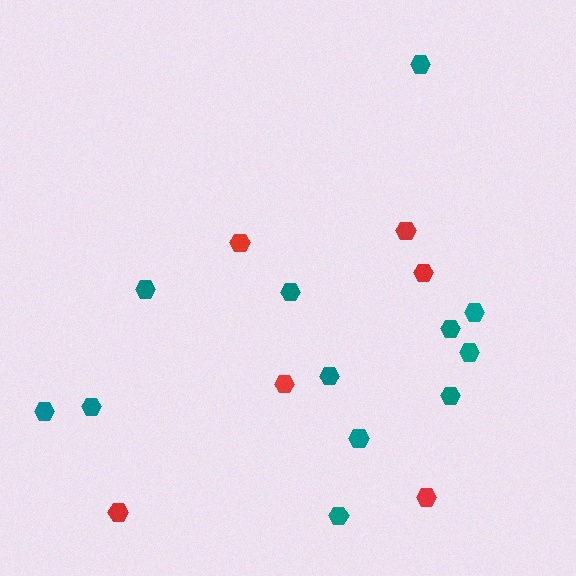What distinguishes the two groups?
There are 2 groups: one group of red hexagons (6) and one group of teal hexagons (12).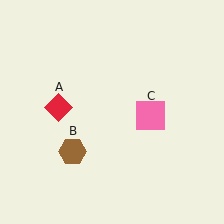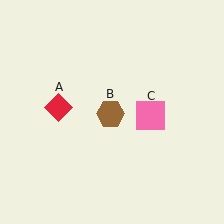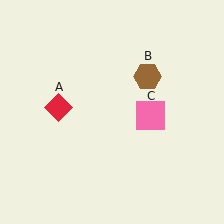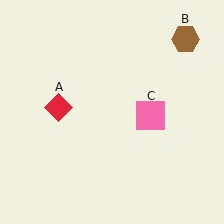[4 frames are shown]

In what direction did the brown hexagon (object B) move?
The brown hexagon (object B) moved up and to the right.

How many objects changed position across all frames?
1 object changed position: brown hexagon (object B).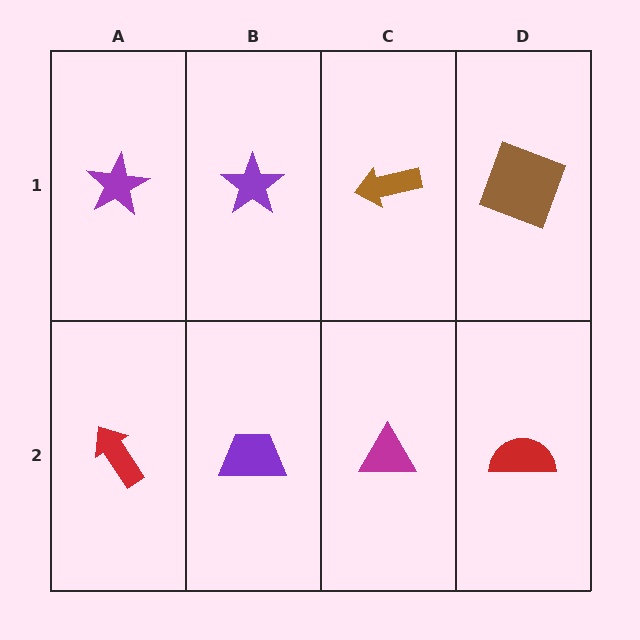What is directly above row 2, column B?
A purple star.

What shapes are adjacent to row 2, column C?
A brown arrow (row 1, column C), a purple trapezoid (row 2, column B), a red semicircle (row 2, column D).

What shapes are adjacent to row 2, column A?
A purple star (row 1, column A), a purple trapezoid (row 2, column B).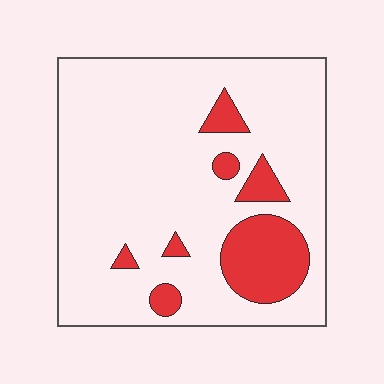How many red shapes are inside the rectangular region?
7.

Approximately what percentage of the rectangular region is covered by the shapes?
Approximately 15%.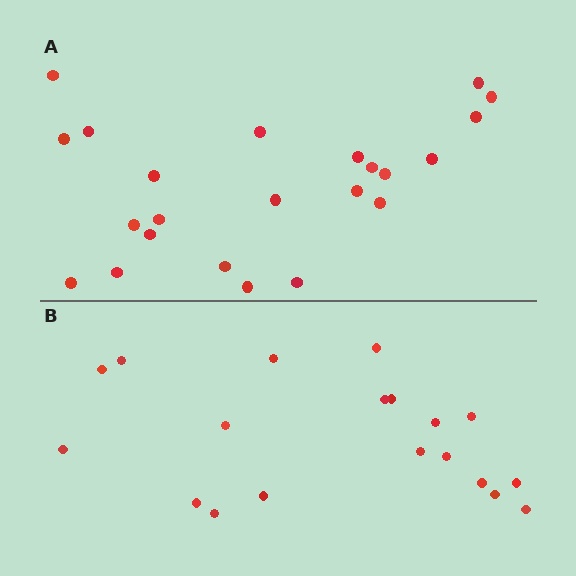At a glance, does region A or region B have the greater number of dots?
Region A (the top region) has more dots.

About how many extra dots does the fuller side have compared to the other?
Region A has about 4 more dots than region B.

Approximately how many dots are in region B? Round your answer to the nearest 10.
About 20 dots. (The exact count is 19, which rounds to 20.)